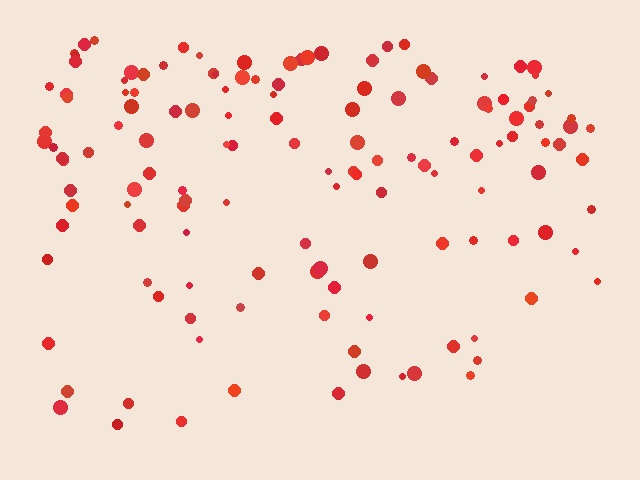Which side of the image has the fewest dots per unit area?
The bottom.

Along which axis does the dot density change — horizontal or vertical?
Vertical.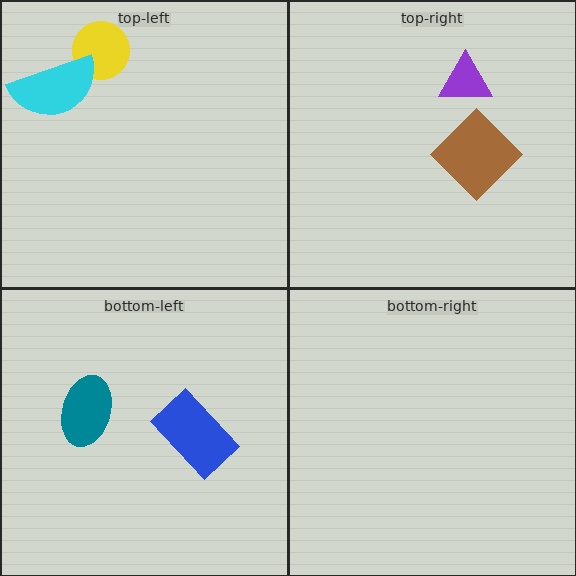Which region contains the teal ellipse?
The bottom-left region.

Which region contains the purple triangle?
The top-right region.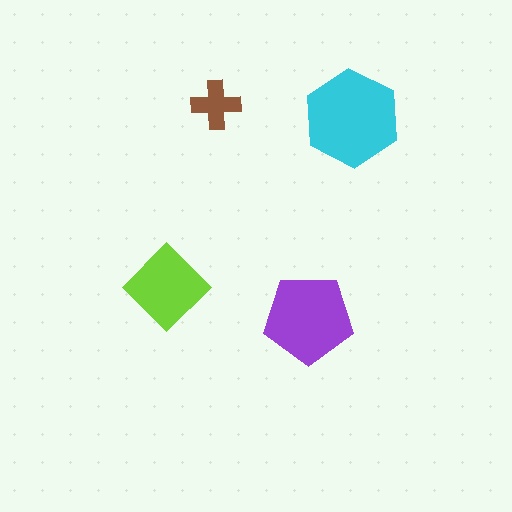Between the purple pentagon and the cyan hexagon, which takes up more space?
The cyan hexagon.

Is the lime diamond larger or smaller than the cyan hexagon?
Smaller.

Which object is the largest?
The cyan hexagon.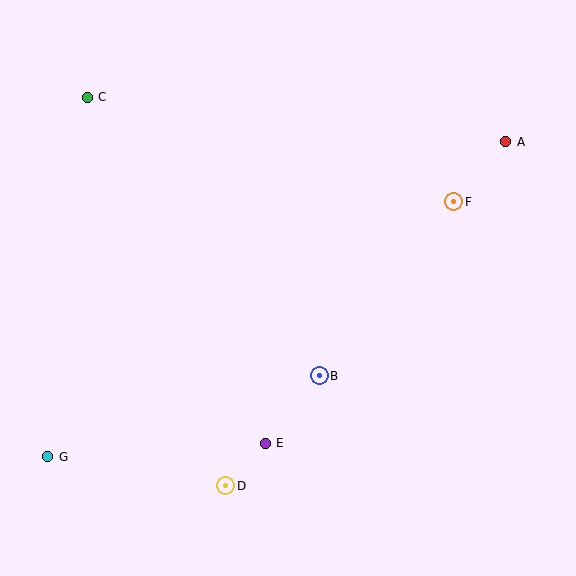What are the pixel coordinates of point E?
Point E is at (265, 443).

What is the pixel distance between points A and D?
The distance between A and D is 444 pixels.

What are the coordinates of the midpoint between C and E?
The midpoint between C and E is at (176, 270).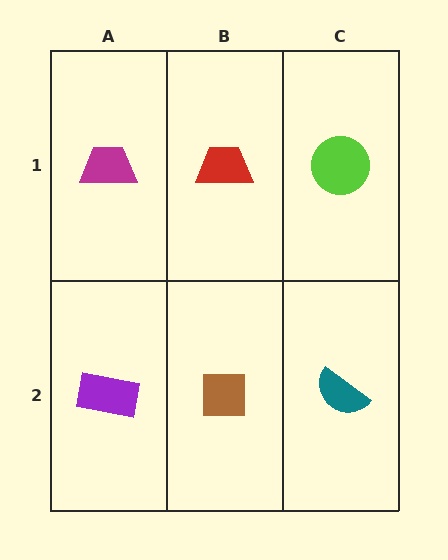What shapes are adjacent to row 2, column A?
A magenta trapezoid (row 1, column A), a brown square (row 2, column B).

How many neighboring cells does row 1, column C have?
2.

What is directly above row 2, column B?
A red trapezoid.